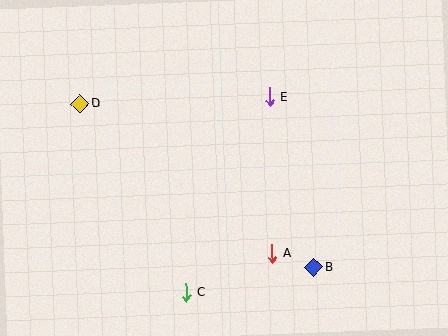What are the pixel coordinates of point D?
Point D is at (80, 104).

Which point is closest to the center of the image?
Point E at (269, 97) is closest to the center.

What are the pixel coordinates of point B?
Point B is at (314, 267).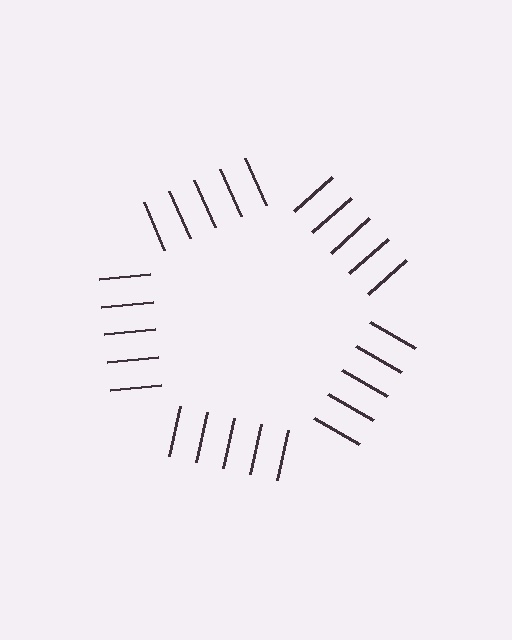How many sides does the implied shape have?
5 sides — the line-ends trace a pentagon.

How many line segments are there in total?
25 — 5 along each of the 5 edges.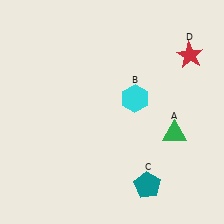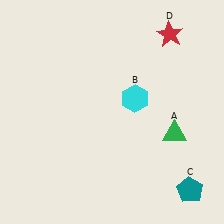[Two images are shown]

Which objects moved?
The objects that moved are: the teal pentagon (C), the red star (D).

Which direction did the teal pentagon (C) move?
The teal pentagon (C) moved right.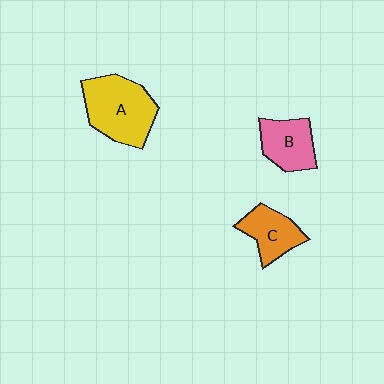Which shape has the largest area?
Shape A (yellow).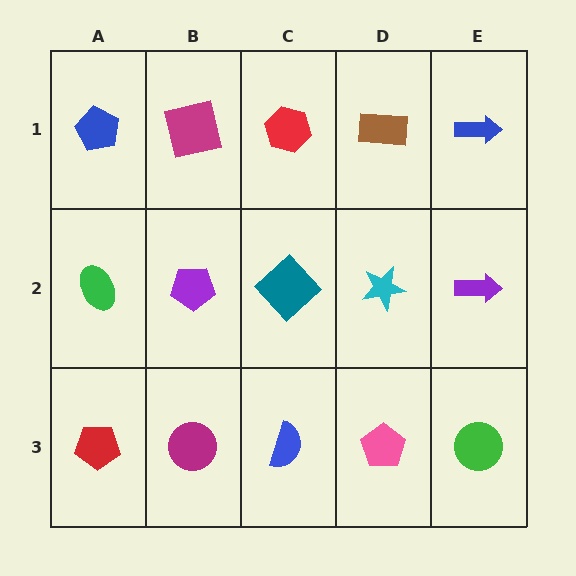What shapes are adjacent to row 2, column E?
A blue arrow (row 1, column E), a green circle (row 3, column E), a cyan star (row 2, column D).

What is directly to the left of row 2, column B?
A green ellipse.